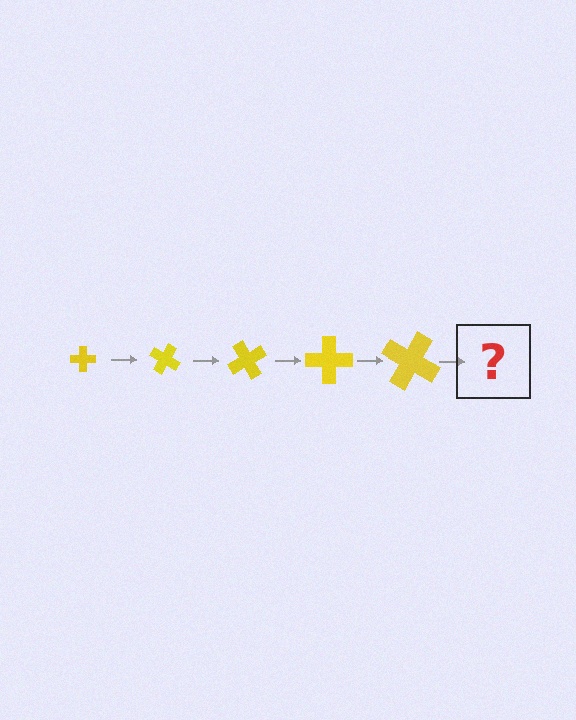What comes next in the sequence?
The next element should be a cross, larger than the previous one and rotated 150 degrees from the start.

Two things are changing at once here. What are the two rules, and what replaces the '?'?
The two rules are that the cross grows larger each step and it rotates 30 degrees each step. The '?' should be a cross, larger than the previous one and rotated 150 degrees from the start.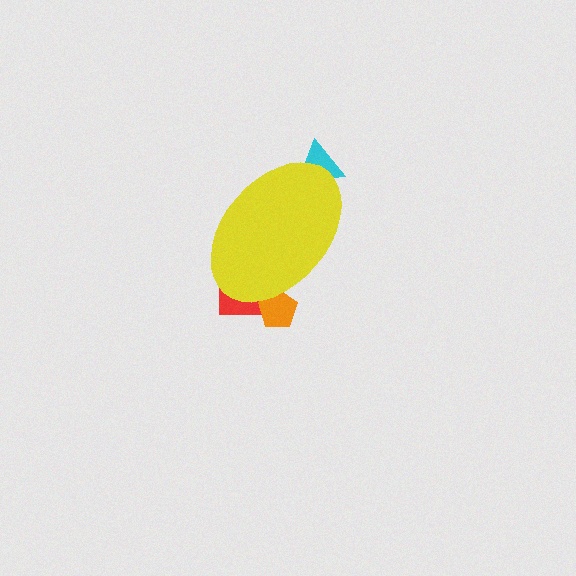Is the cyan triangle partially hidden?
Yes, the cyan triangle is partially hidden behind the yellow ellipse.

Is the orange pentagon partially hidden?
Yes, the orange pentagon is partially hidden behind the yellow ellipse.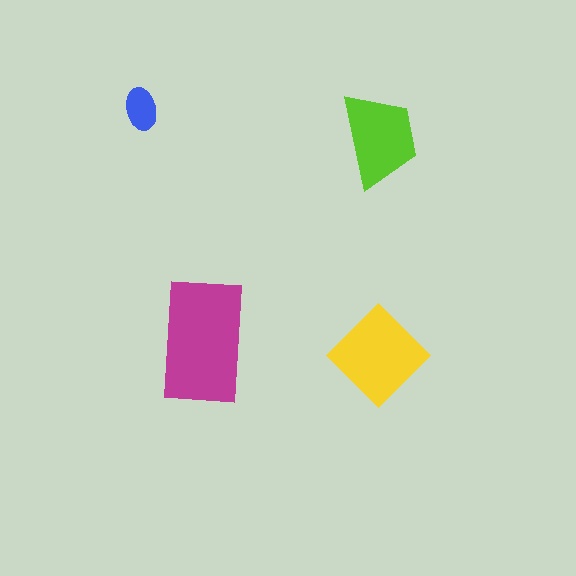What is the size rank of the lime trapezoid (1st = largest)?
3rd.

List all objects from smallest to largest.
The blue ellipse, the lime trapezoid, the yellow diamond, the magenta rectangle.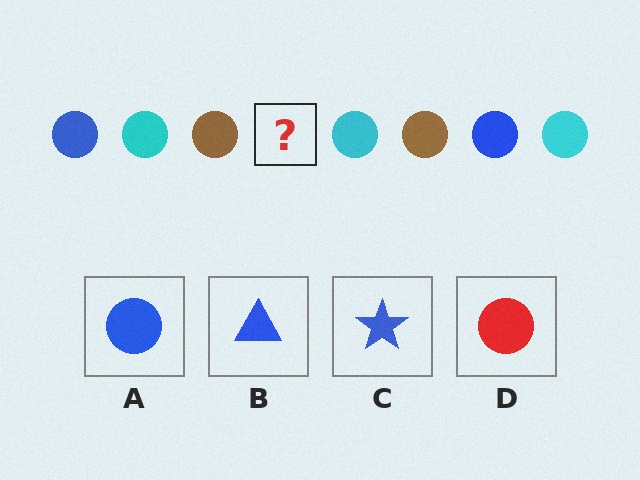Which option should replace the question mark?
Option A.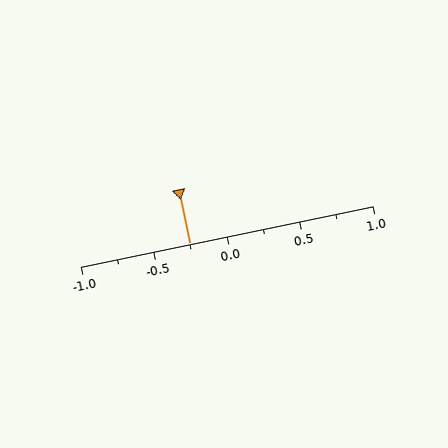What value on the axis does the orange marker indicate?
The marker indicates approximately -0.25.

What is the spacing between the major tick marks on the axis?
The major ticks are spaced 0.5 apart.